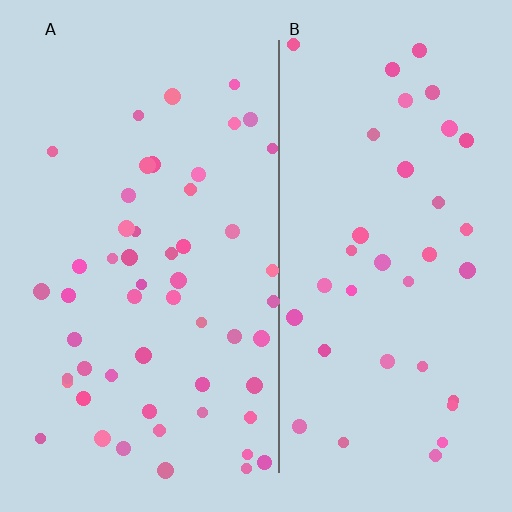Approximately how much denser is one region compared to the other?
Approximately 1.4× — region A over region B.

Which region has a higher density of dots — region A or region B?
A (the left).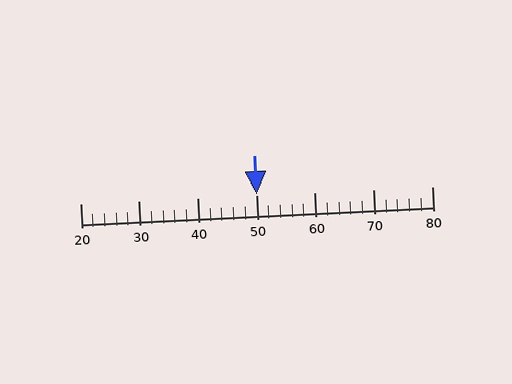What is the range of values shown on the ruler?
The ruler shows values from 20 to 80.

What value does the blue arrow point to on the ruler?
The blue arrow points to approximately 50.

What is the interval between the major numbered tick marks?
The major tick marks are spaced 10 units apart.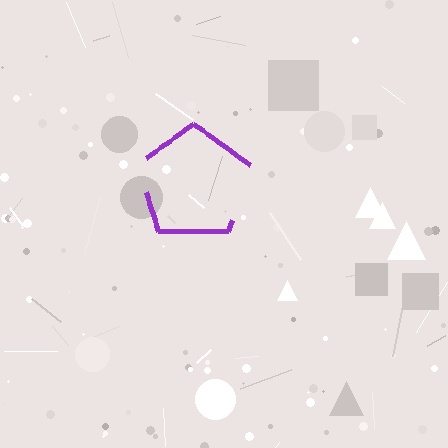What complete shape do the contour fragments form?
The contour fragments form a pentagon.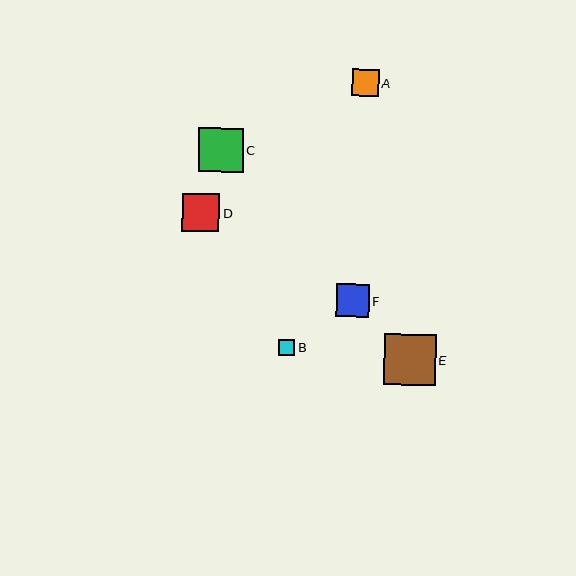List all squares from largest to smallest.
From largest to smallest: E, C, D, F, A, B.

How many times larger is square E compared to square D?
Square E is approximately 1.4 times the size of square D.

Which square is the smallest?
Square B is the smallest with a size of approximately 16 pixels.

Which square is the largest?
Square E is the largest with a size of approximately 51 pixels.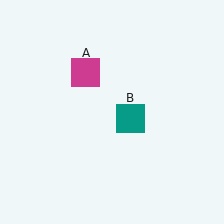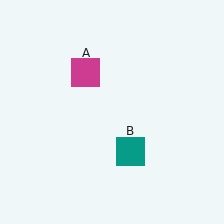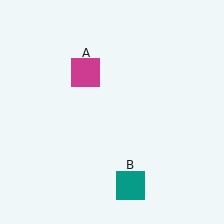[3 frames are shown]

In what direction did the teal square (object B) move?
The teal square (object B) moved down.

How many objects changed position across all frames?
1 object changed position: teal square (object B).